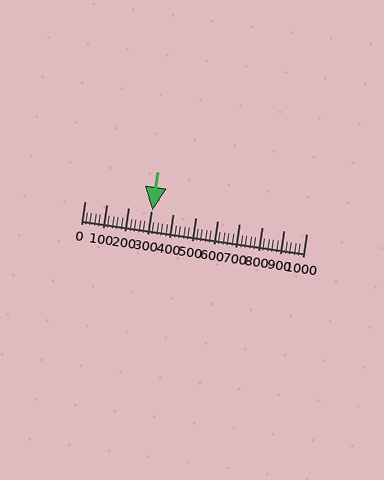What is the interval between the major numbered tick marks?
The major tick marks are spaced 100 units apart.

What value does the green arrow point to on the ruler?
The green arrow points to approximately 304.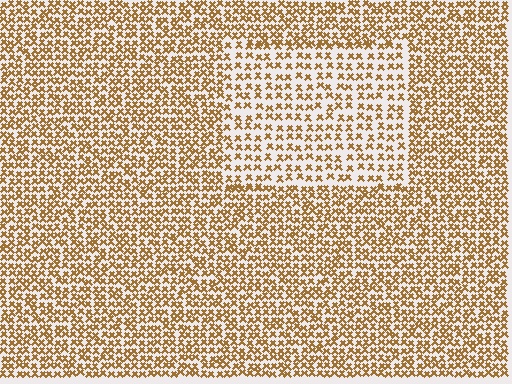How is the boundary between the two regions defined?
The boundary is defined by a change in element density (approximately 1.7x ratio). All elements are the same color, size, and shape.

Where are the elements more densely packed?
The elements are more densely packed outside the rectangle boundary.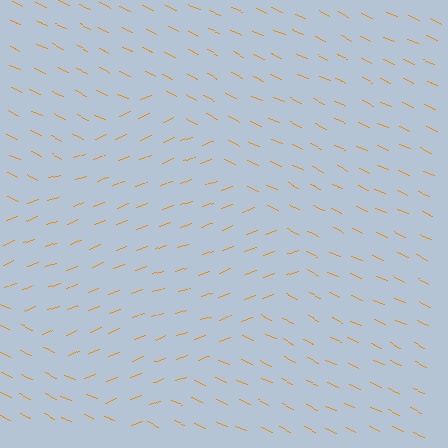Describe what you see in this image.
The image is filled with small orange line segments. A diamond region in the image has lines oriented differently from the surrounding lines, creating a visible texture boundary.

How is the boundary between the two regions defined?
The boundary is defined purely by a change in line orientation (approximately 45 degrees difference). All lines are the same color and thickness.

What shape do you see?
I see a diamond.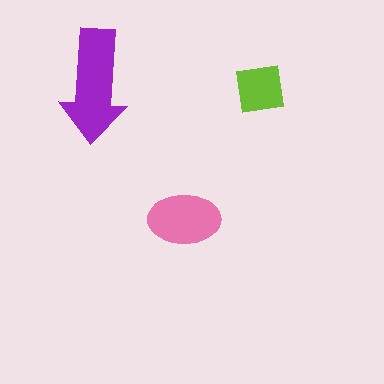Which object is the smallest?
The lime square.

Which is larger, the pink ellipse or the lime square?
The pink ellipse.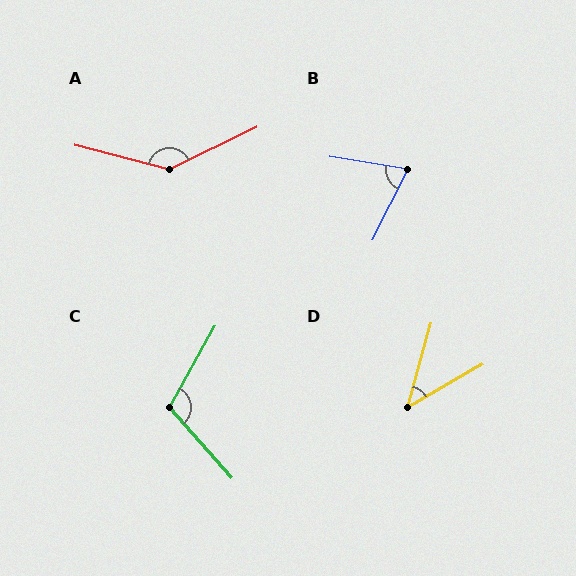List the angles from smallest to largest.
D (45°), B (72°), C (109°), A (140°).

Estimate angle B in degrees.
Approximately 72 degrees.